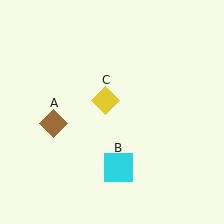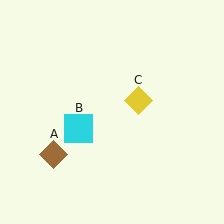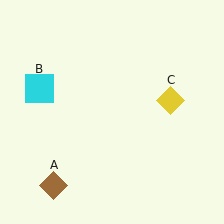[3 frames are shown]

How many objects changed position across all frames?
3 objects changed position: brown diamond (object A), cyan square (object B), yellow diamond (object C).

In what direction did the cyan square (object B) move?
The cyan square (object B) moved up and to the left.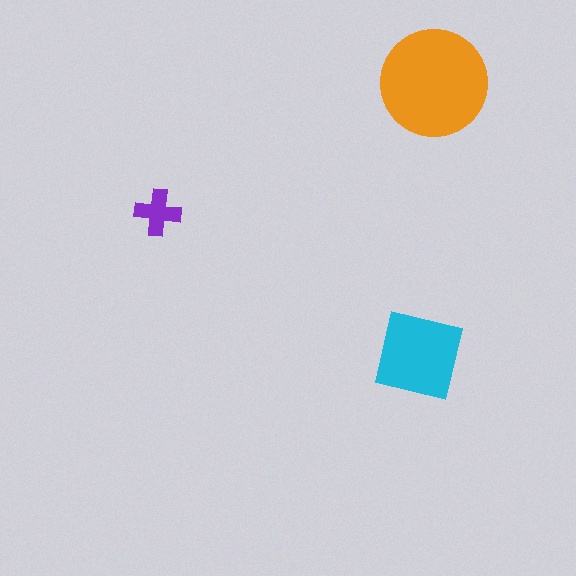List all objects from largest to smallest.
The orange circle, the cyan square, the purple cross.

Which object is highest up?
The orange circle is topmost.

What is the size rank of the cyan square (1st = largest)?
2nd.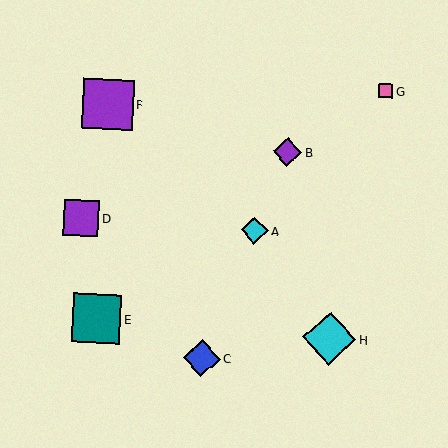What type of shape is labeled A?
Shape A is a cyan diamond.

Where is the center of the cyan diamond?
The center of the cyan diamond is at (329, 338).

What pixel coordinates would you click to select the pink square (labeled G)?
Click at (386, 91) to select the pink square G.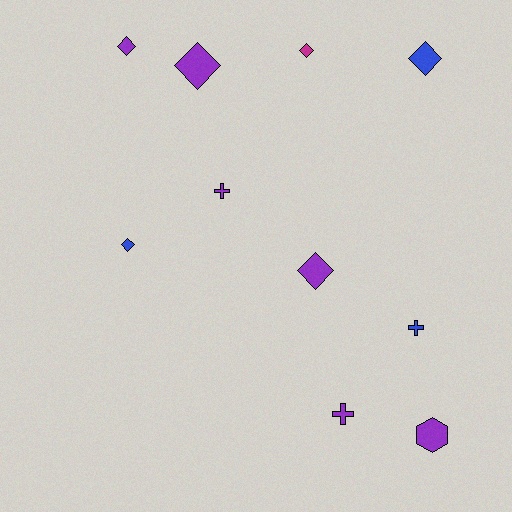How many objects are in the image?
There are 10 objects.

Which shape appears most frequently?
Diamond, with 6 objects.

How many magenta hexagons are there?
There are no magenta hexagons.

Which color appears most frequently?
Purple, with 6 objects.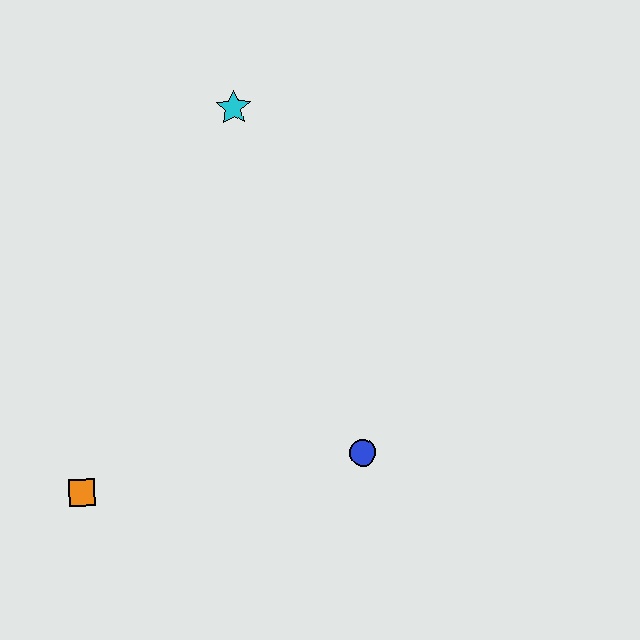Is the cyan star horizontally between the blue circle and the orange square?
Yes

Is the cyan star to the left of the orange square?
No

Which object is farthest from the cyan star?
The orange square is farthest from the cyan star.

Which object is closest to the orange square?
The blue circle is closest to the orange square.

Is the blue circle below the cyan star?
Yes